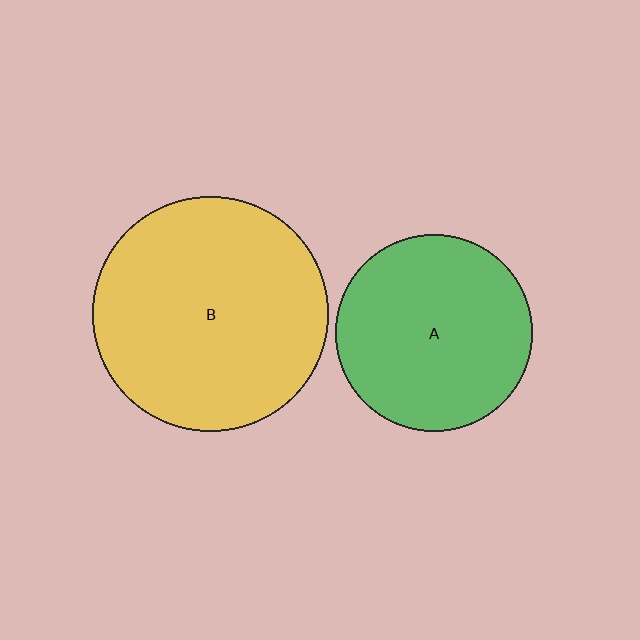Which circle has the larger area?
Circle B (yellow).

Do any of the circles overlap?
No, none of the circles overlap.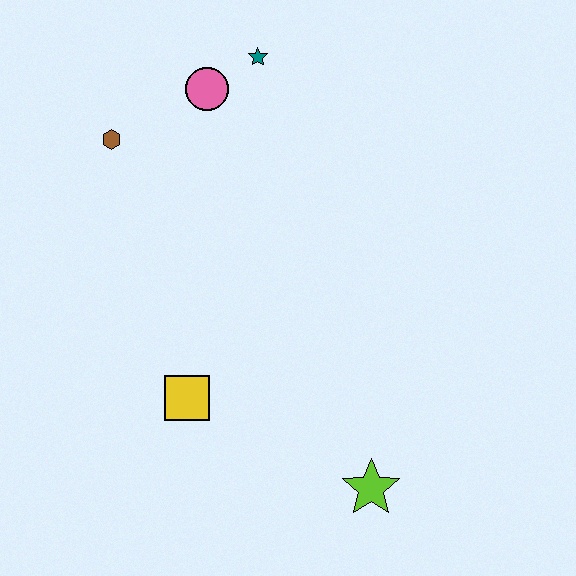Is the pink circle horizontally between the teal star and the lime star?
No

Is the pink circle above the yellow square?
Yes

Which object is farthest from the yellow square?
The teal star is farthest from the yellow square.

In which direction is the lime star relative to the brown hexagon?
The lime star is below the brown hexagon.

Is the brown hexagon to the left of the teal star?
Yes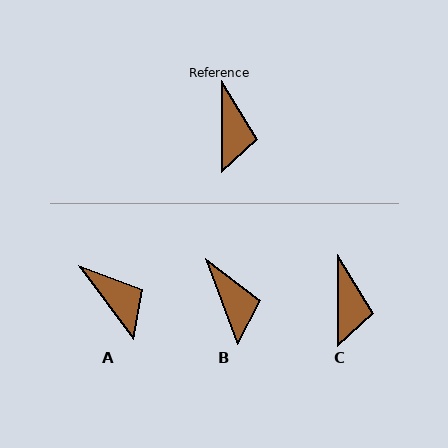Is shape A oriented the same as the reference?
No, it is off by about 38 degrees.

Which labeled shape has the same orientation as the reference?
C.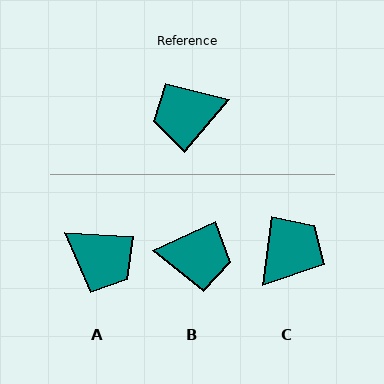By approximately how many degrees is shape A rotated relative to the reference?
Approximately 127 degrees counter-clockwise.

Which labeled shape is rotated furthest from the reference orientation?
B, about 155 degrees away.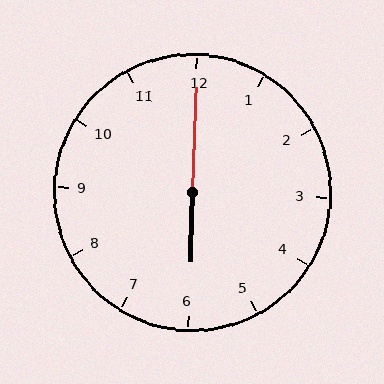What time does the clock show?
6:00.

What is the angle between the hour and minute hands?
Approximately 180 degrees.